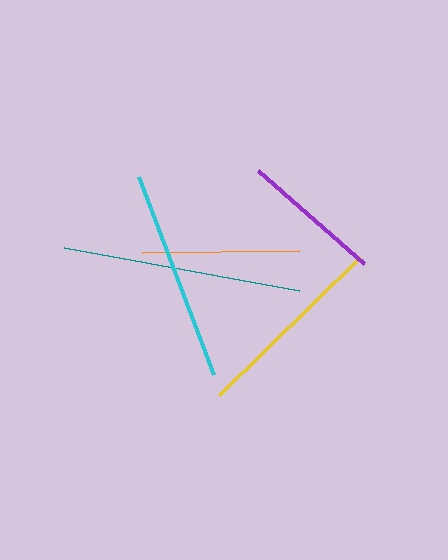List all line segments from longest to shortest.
From longest to shortest: teal, cyan, yellow, orange, purple.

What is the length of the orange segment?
The orange segment is approximately 157 pixels long.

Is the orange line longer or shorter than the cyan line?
The cyan line is longer than the orange line.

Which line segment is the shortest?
The purple line is the shortest at approximately 140 pixels.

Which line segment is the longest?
The teal line is the longest at approximately 239 pixels.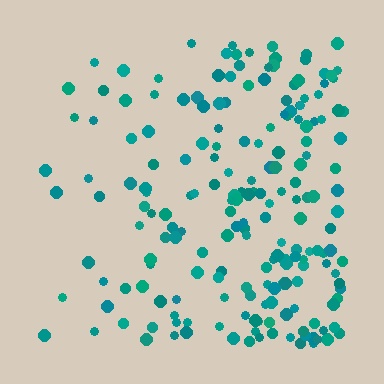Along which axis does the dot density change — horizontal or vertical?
Horizontal.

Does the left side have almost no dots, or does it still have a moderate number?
Still a moderate number, just noticeably fewer than the right.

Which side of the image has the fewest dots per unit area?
The left.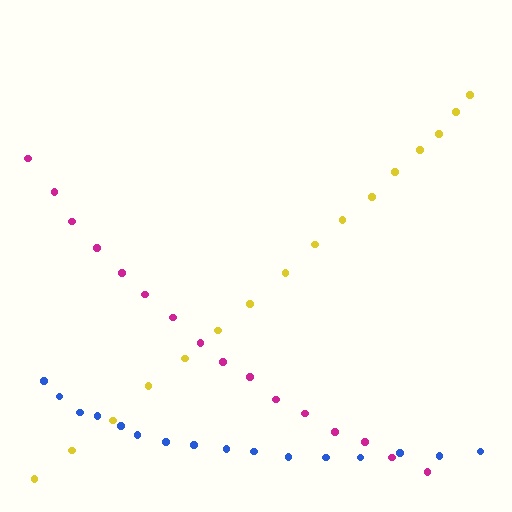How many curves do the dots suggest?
There are 3 distinct paths.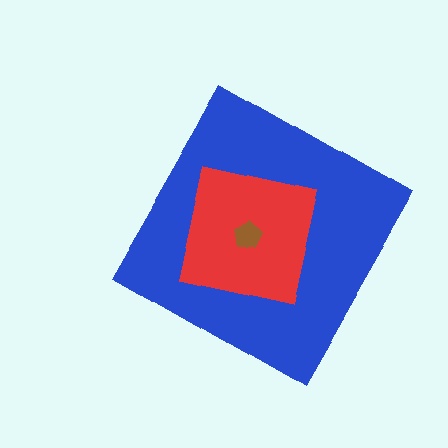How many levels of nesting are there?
3.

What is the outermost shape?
The blue diamond.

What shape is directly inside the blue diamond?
The red square.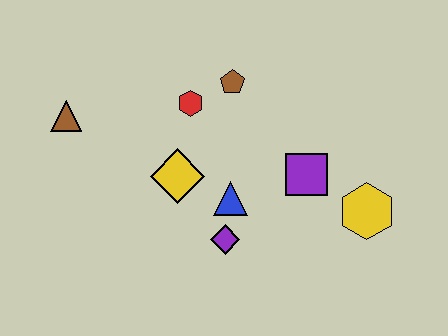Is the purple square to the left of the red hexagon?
No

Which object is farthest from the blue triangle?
The brown triangle is farthest from the blue triangle.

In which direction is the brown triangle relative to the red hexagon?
The brown triangle is to the left of the red hexagon.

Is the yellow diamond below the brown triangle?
Yes